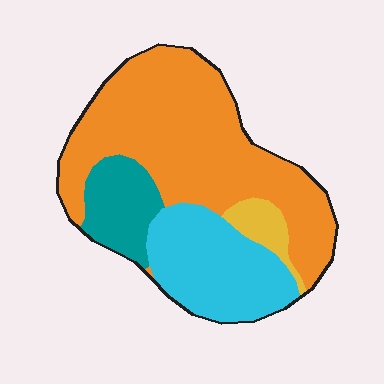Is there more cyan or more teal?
Cyan.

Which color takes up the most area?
Orange, at roughly 55%.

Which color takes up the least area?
Yellow, at roughly 5%.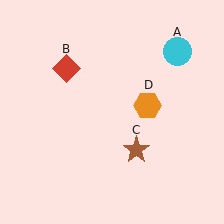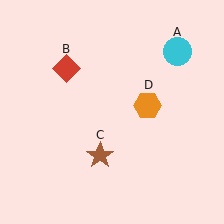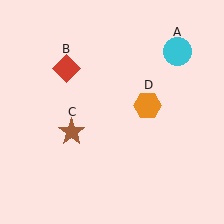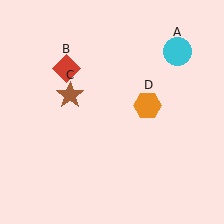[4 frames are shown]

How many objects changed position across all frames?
1 object changed position: brown star (object C).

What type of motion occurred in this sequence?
The brown star (object C) rotated clockwise around the center of the scene.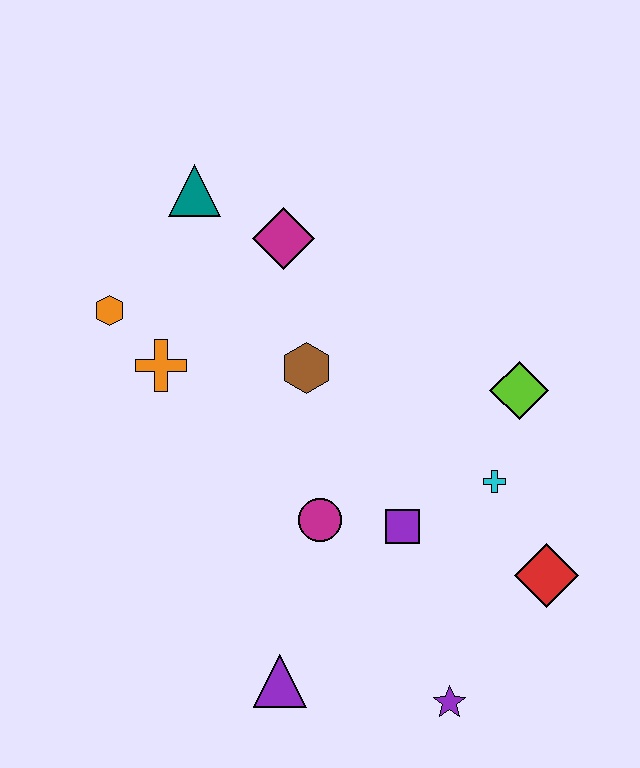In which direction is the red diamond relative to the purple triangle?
The red diamond is to the right of the purple triangle.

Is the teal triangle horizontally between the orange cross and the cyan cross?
Yes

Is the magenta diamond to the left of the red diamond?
Yes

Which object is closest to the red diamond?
The cyan cross is closest to the red diamond.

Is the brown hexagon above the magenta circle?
Yes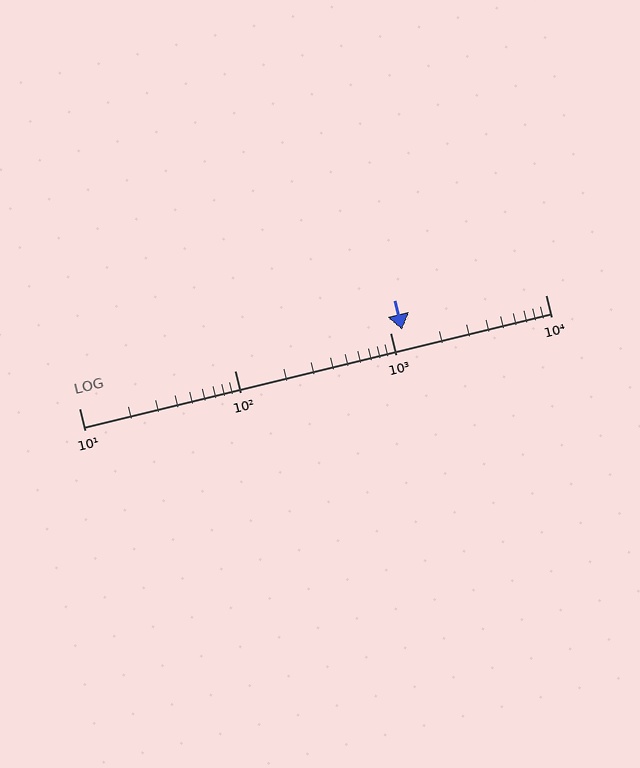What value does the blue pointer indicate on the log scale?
The pointer indicates approximately 1200.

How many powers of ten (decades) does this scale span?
The scale spans 3 decades, from 10 to 10000.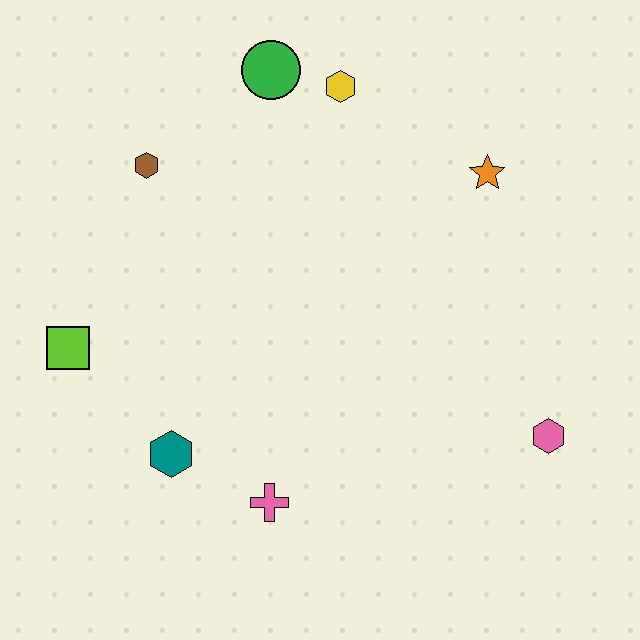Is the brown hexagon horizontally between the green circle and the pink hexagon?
No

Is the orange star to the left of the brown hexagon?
No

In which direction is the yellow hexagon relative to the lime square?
The yellow hexagon is to the right of the lime square.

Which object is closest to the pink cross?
The teal hexagon is closest to the pink cross.